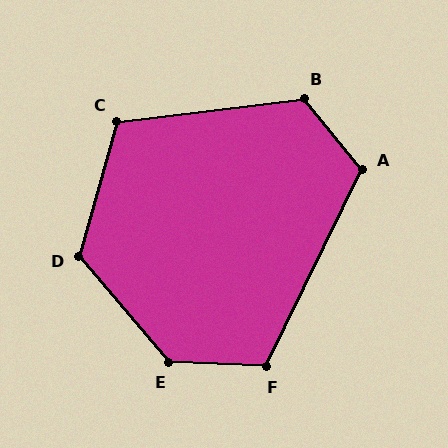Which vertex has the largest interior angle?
E, at approximately 133 degrees.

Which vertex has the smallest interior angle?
C, at approximately 112 degrees.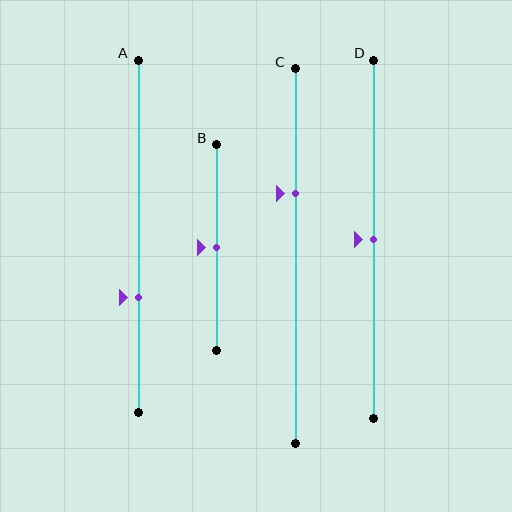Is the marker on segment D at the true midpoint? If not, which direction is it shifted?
Yes, the marker on segment D is at the true midpoint.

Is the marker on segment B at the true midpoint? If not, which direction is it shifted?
Yes, the marker on segment B is at the true midpoint.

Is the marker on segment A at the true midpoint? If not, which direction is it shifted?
No, the marker on segment A is shifted downward by about 17% of the segment length.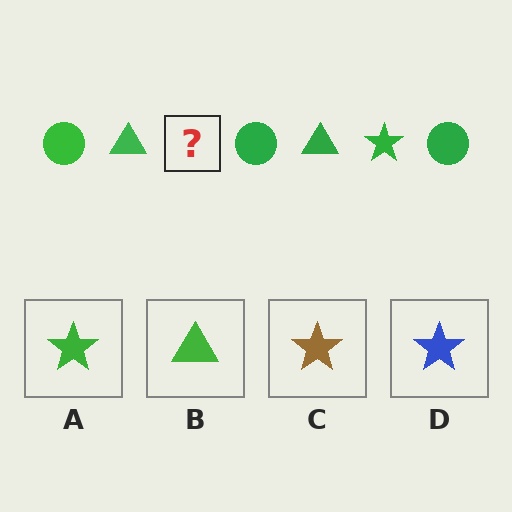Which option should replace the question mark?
Option A.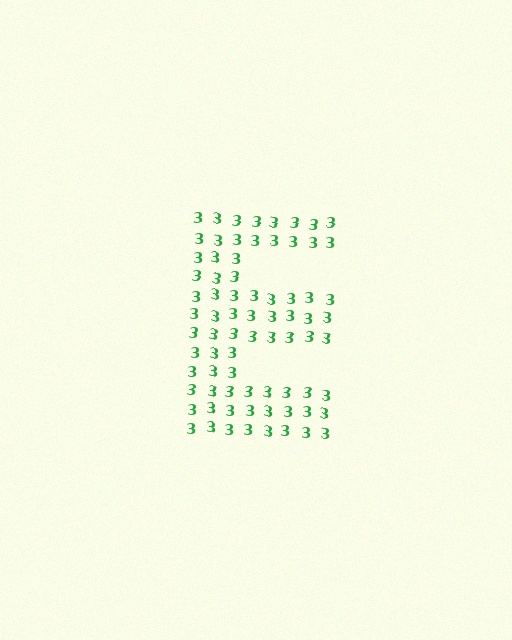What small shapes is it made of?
It is made of small digit 3's.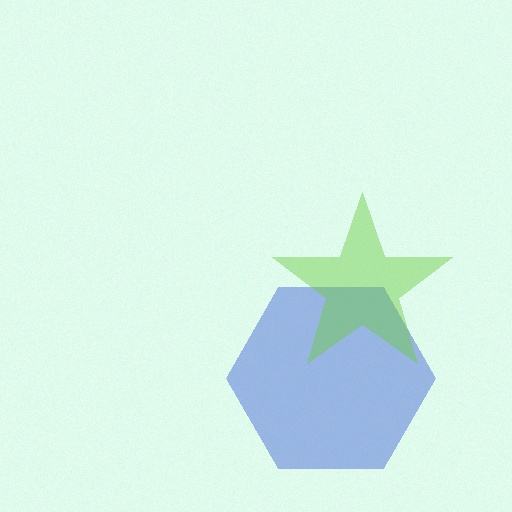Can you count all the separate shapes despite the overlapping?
Yes, there are 2 separate shapes.